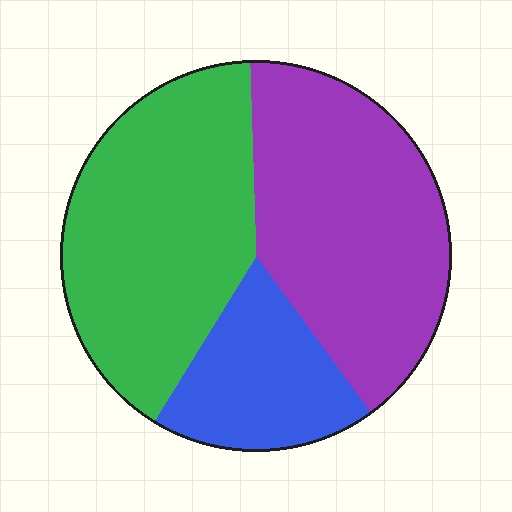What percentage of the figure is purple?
Purple takes up between a quarter and a half of the figure.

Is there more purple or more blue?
Purple.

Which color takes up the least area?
Blue, at roughly 20%.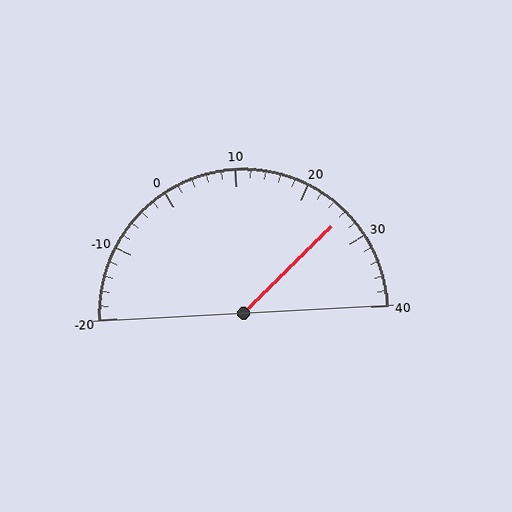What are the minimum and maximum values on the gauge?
The gauge ranges from -20 to 40.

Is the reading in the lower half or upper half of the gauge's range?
The reading is in the upper half of the range (-20 to 40).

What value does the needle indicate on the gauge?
The needle indicates approximately 26.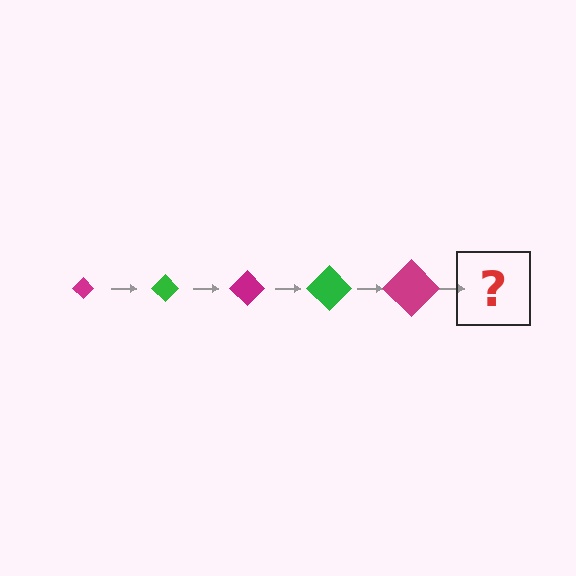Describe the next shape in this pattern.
It should be a green diamond, larger than the previous one.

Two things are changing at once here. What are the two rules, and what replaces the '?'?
The two rules are that the diamond grows larger each step and the color cycles through magenta and green. The '?' should be a green diamond, larger than the previous one.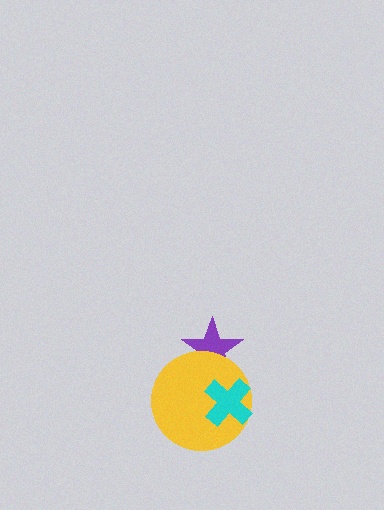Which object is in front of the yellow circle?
The cyan cross is in front of the yellow circle.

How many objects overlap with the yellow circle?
2 objects overlap with the yellow circle.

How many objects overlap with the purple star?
1 object overlaps with the purple star.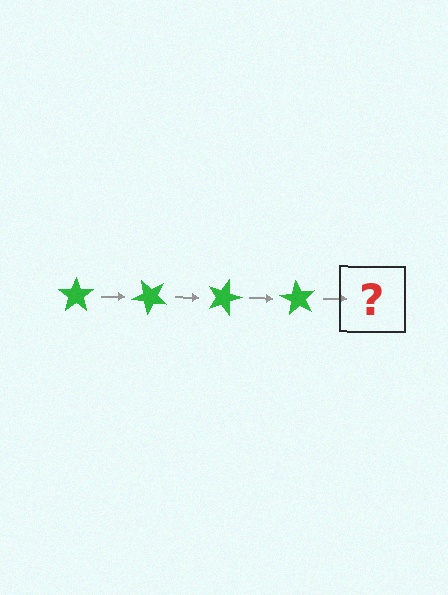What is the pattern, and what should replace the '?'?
The pattern is that the star rotates 45 degrees each step. The '?' should be a green star rotated 180 degrees.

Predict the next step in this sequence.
The next step is a green star rotated 180 degrees.